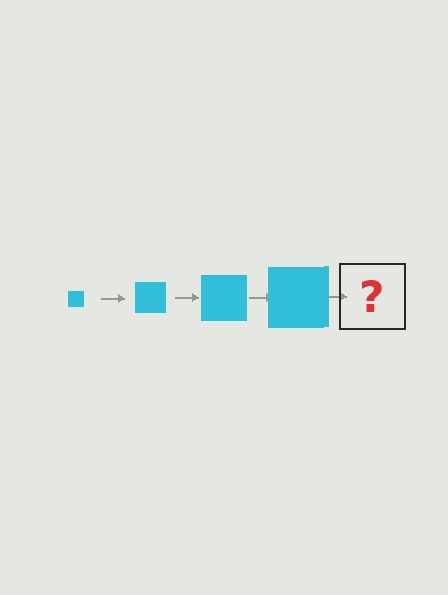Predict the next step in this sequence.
The next step is a cyan square, larger than the previous one.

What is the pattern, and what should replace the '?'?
The pattern is that the square gets progressively larger each step. The '?' should be a cyan square, larger than the previous one.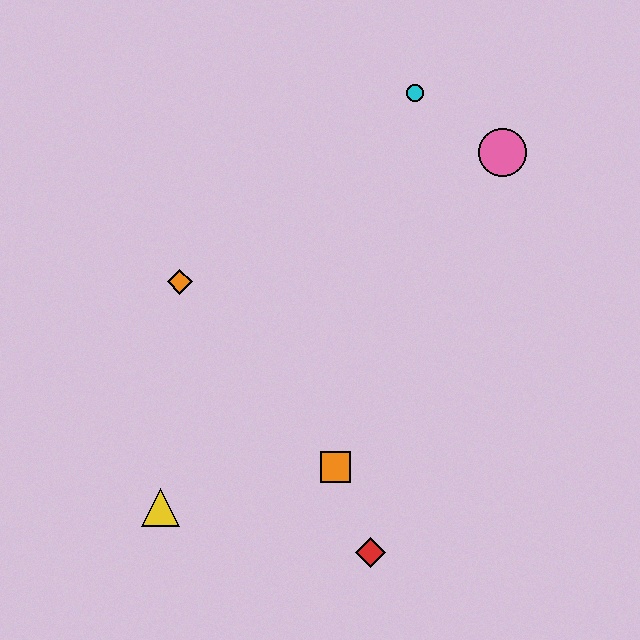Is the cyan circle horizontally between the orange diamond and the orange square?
No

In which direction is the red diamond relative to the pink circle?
The red diamond is below the pink circle.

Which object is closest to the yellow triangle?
The orange square is closest to the yellow triangle.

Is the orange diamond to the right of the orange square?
No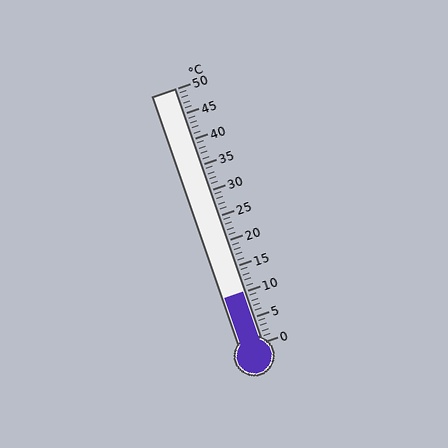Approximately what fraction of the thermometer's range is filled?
The thermometer is filled to approximately 20% of its range.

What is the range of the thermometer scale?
The thermometer scale ranges from 0°C to 50°C.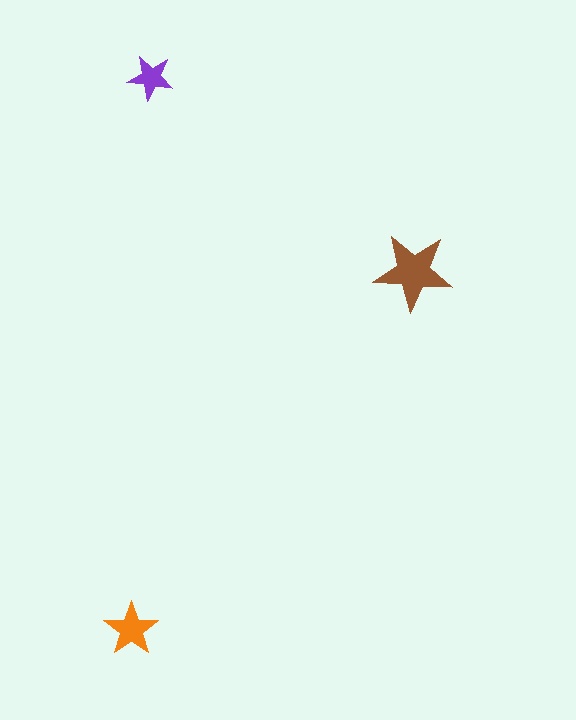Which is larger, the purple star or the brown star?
The brown one.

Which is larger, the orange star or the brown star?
The brown one.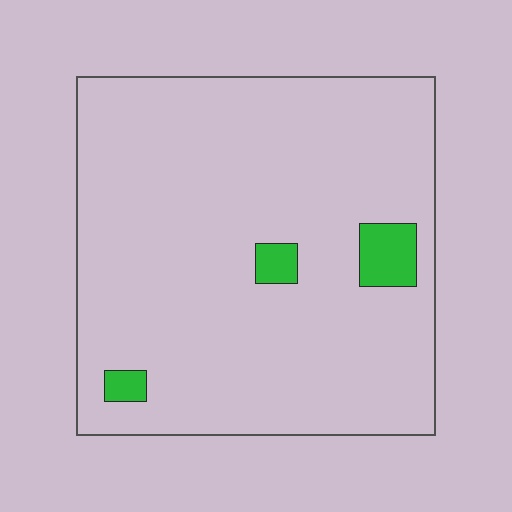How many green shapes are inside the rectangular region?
3.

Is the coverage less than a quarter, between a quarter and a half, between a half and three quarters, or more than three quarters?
Less than a quarter.